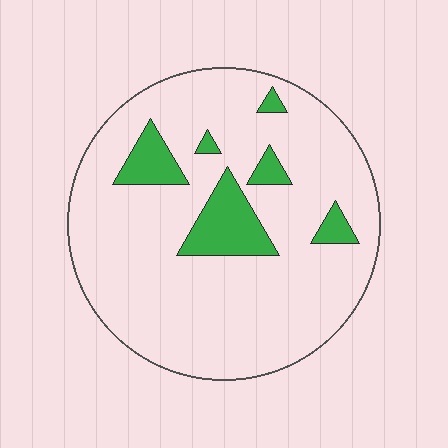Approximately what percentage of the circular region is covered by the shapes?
Approximately 15%.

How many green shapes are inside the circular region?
6.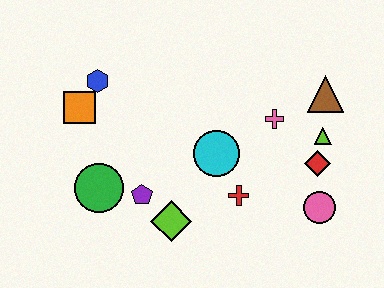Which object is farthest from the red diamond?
The orange square is farthest from the red diamond.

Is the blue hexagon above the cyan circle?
Yes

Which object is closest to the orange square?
The blue hexagon is closest to the orange square.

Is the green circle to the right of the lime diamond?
No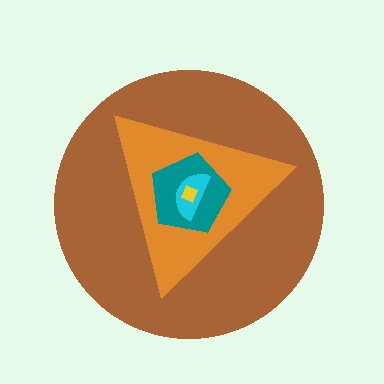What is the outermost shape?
The brown circle.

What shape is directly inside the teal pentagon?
The cyan semicircle.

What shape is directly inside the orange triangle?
The teal pentagon.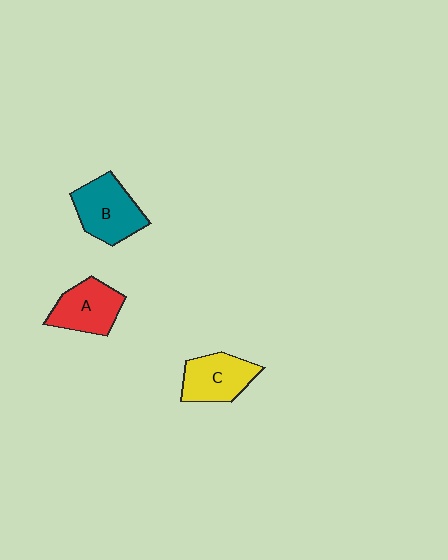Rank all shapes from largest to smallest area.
From largest to smallest: B (teal), A (red), C (yellow).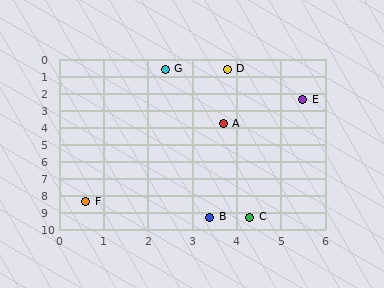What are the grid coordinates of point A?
Point A is at approximately (3.7, 3.8).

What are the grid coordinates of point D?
Point D is at approximately (3.8, 0.6).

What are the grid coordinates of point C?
Point C is at approximately (4.3, 9.3).